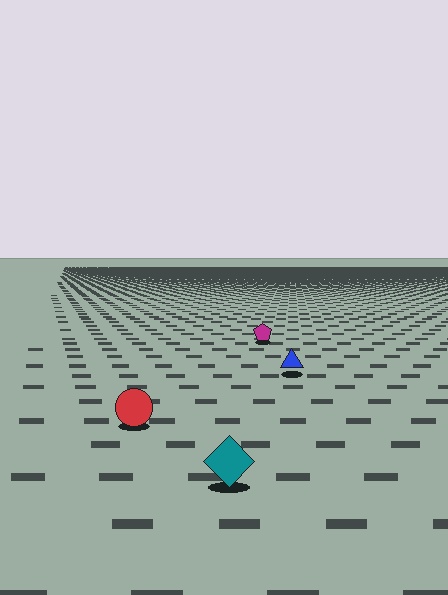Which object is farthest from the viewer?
The magenta pentagon is farthest from the viewer. It appears smaller and the ground texture around it is denser.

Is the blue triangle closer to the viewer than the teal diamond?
No. The teal diamond is closer — you can tell from the texture gradient: the ground texture is coarser near it.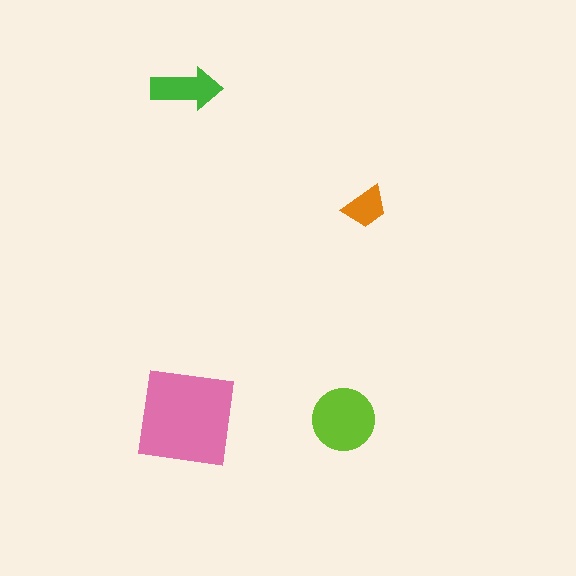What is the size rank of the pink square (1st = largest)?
1st.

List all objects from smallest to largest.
The orange trapezoid, the green arrow, the lime circle, the pink square.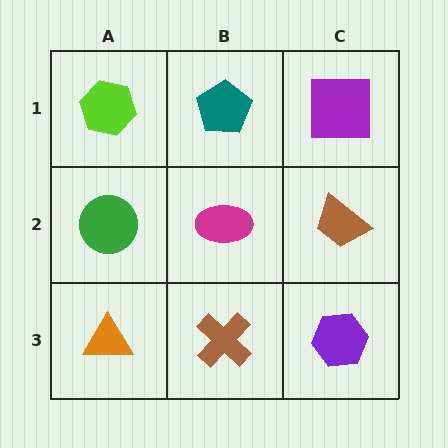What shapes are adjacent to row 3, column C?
A brown trapezoid (row 2, column C), a brown cross (row 3, column B).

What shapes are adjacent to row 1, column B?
A magenta ellipse (row 2, column B), a lime hexagon (row 1, column A), a purple square (row 1, column C).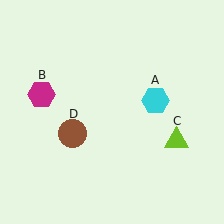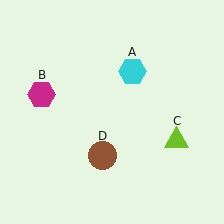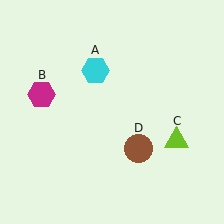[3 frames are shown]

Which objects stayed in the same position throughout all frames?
Magenta hexagon (object B) and lime triangle (object C) remained stationary.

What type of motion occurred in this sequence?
The cyan hexagon (object A), brown circle (object D) rotated counterclockwise around the center of the scene.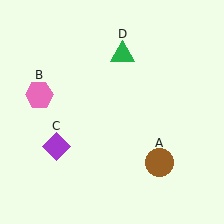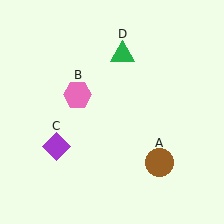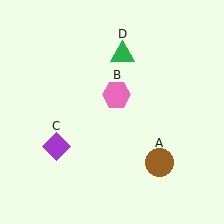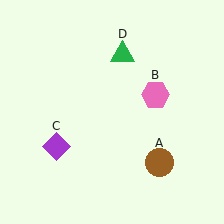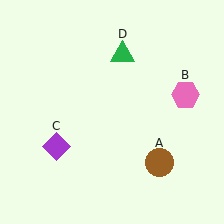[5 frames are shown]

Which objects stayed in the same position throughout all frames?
Brown circle (object A) and purple diamond (object C) and green triangle (object D) remained stationary.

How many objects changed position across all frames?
1 object changed position: pink hexagon (object B).